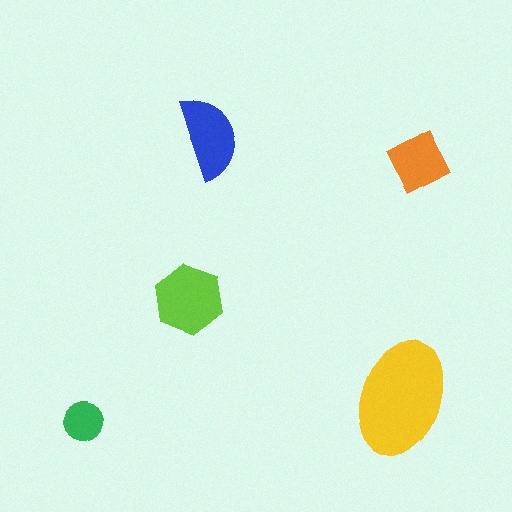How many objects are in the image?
There are 5 objects in the image.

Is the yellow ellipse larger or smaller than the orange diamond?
Larger.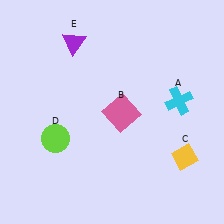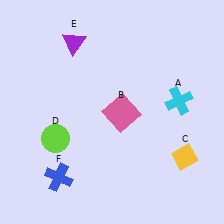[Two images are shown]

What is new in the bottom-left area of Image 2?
A blue cross (F) was added in the bottom-left area of Image 2.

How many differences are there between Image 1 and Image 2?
There is 1 difference between the two images.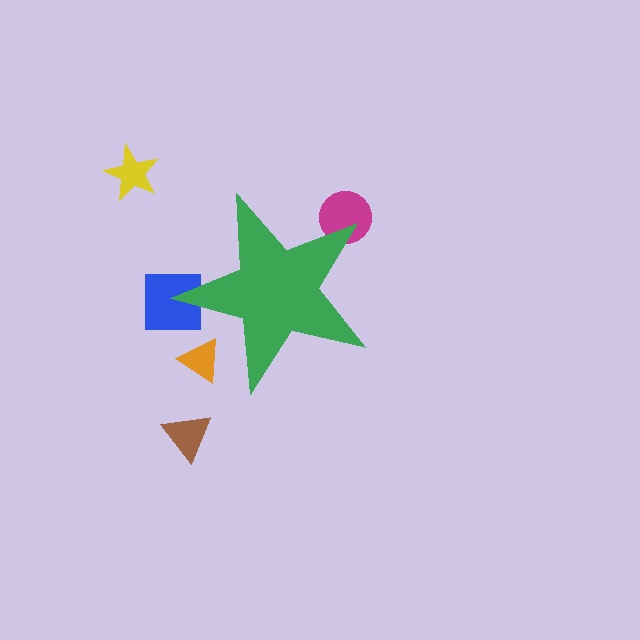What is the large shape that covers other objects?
A green star.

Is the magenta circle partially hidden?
Yes, the magenta circle is partially hidden behind the green star.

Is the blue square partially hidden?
Yes, the blue square is partially hidden behind the green star.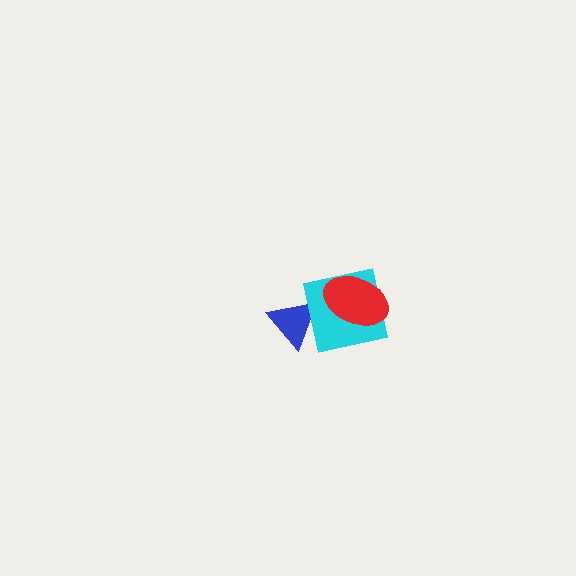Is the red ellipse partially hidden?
No, no other shape covers it.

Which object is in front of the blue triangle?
The cyan square is in front of the blue triangle.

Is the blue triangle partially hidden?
Yes, it is partially covered by another shape.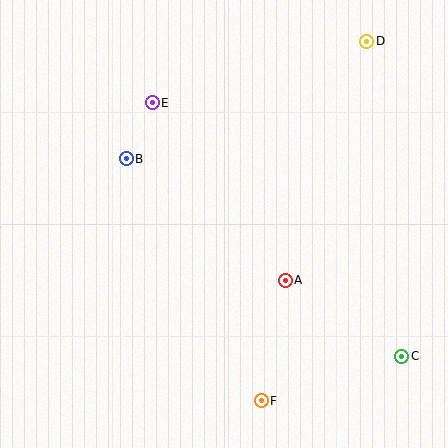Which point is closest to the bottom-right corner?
Point C is closest to the bottom-right corner.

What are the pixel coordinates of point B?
Point B is at (126, 159).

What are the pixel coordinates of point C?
Point C is at (402, 356).